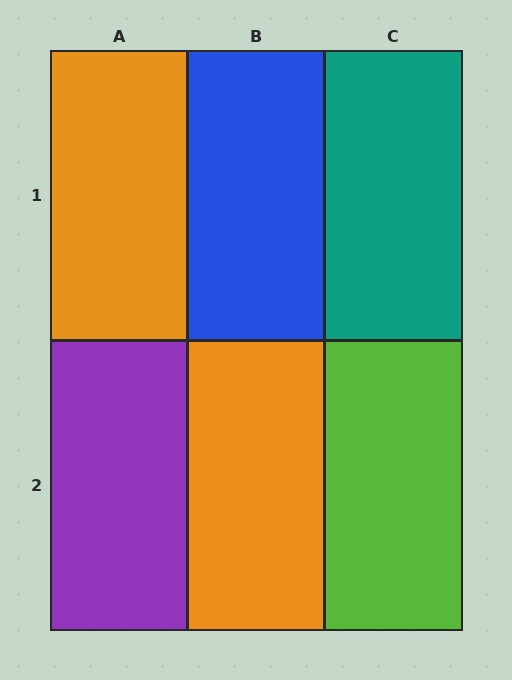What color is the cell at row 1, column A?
Orange.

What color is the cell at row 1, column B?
Blue.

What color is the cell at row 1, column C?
Teal.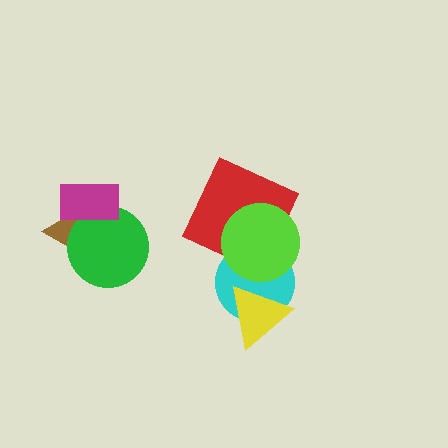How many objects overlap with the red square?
2 objects overlap with the red square.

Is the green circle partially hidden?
Yes, it is partially covered by another shape.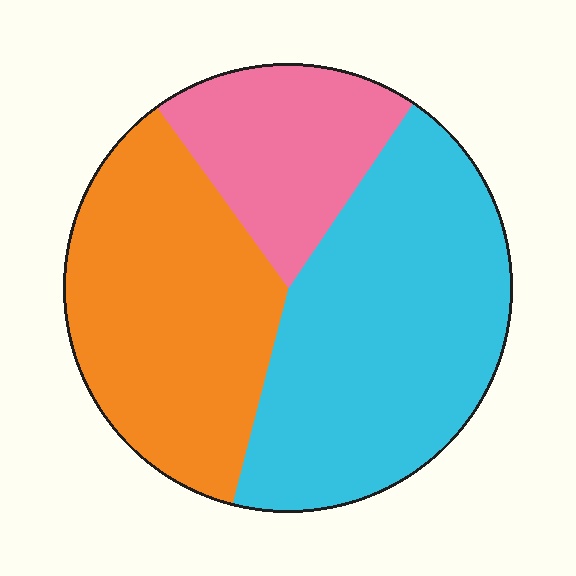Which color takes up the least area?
Pink, at roughly 20%.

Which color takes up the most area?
Cyan, at roughly 45%.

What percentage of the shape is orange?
Orange covers 36% of the shape.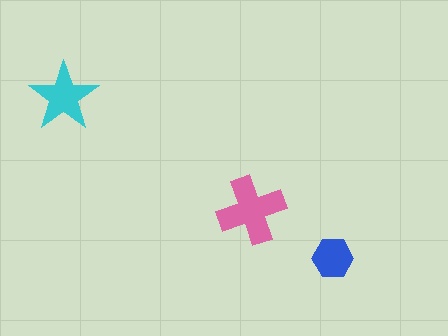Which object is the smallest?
The blue hexagon.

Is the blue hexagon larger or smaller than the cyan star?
Smaller.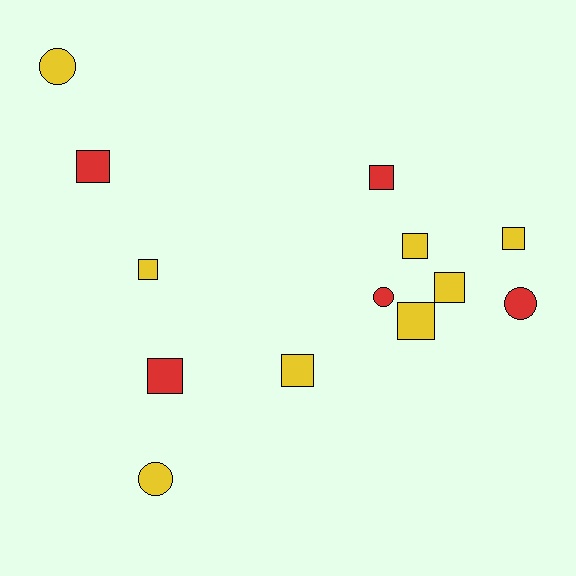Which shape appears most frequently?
Square, with 9 objects.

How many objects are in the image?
There are 13 objects.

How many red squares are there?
There are 3 red squares.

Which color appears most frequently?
Yellow, with 8 objects.